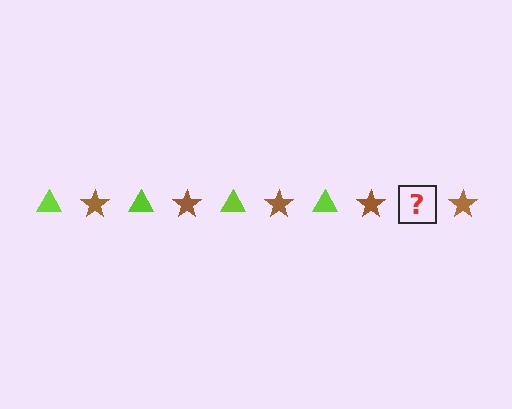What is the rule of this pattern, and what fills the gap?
The rule is that the pattern alternates between lime triangle and brown star. The gap should be filled with a lime triangle.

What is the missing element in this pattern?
The missing element is a lime triangle.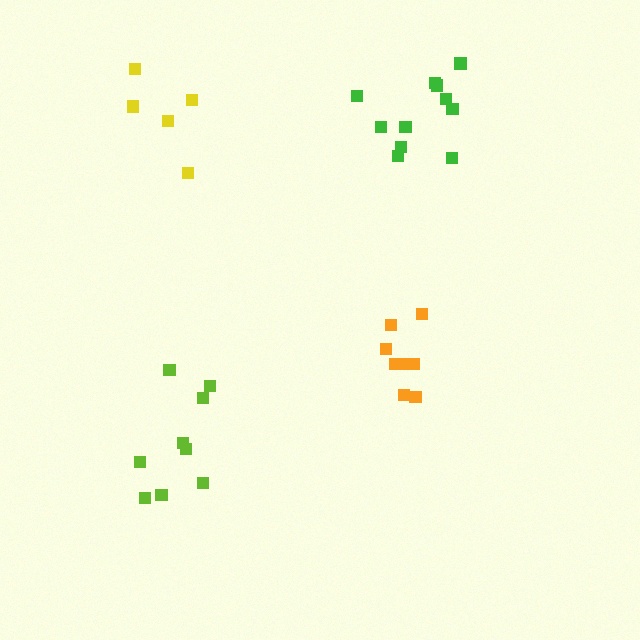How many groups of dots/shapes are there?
There are 4 groups.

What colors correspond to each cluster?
The clusters are colored: yellow, green, orange, lime.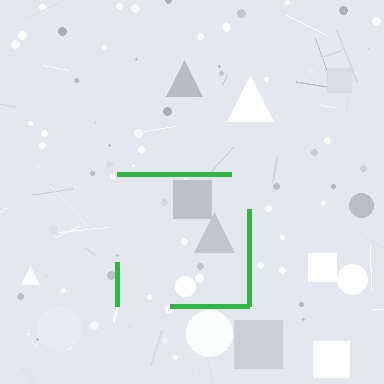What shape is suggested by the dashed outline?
The dashed outline suggests a square.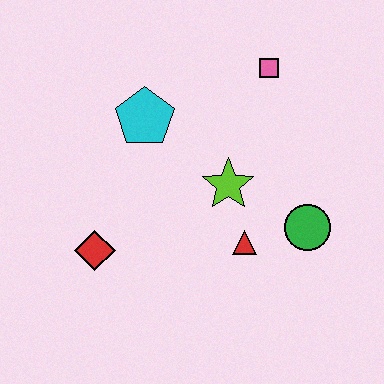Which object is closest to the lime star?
The red triangle is closest to the lime star.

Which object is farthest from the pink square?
The red diamond is farthest from the pink square.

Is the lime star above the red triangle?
Yes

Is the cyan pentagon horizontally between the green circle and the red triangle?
No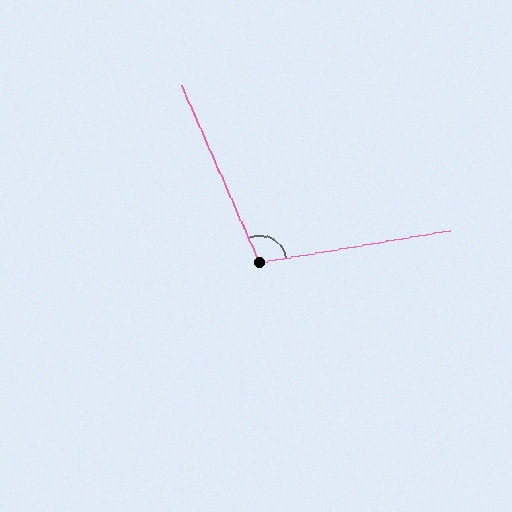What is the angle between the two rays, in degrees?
Approximately 104 degrees.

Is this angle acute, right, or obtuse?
It is obtuse.